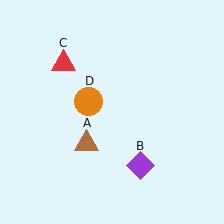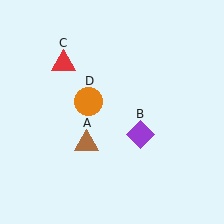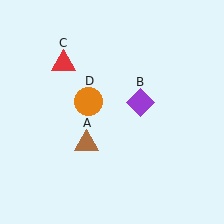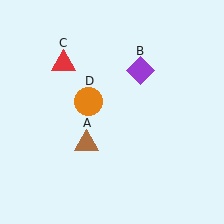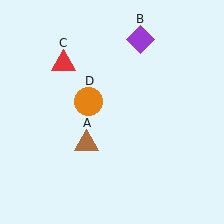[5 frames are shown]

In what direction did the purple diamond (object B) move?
The purple diamond (object B) moved up.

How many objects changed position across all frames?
1 object changed position: purple diamond (object B).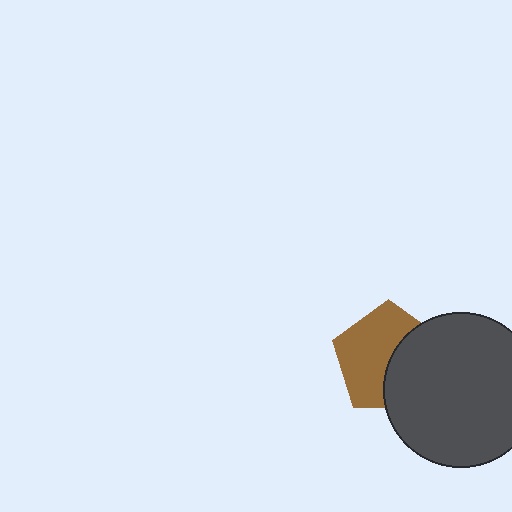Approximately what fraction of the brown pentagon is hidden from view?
Roughly 42% of the brown pentagon is hidden behind the dark gray circle.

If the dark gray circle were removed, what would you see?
You would see the complete brown pentagon.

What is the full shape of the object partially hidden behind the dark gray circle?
The partially hidden object is a brown pentagon.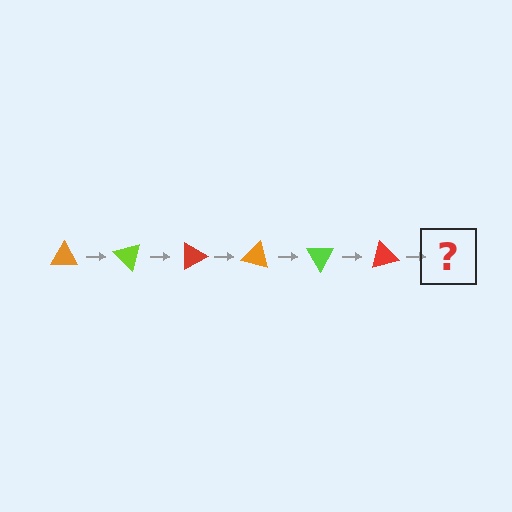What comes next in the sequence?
The next element should be an orange triangle, rotated 270 degrees from the start.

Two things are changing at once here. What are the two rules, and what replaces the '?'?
The two rules are that it rotates 45 degrees each step and the color cycles through orange, lime, and red. The '?' should be an orange triangle, rotated 270 degrees from the start.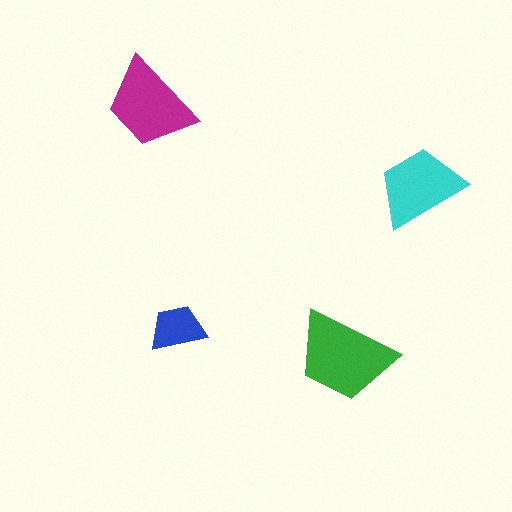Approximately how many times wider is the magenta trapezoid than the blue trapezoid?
About 1.5 times wider.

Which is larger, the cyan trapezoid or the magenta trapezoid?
The magenta one.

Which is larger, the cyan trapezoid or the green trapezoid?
The green one.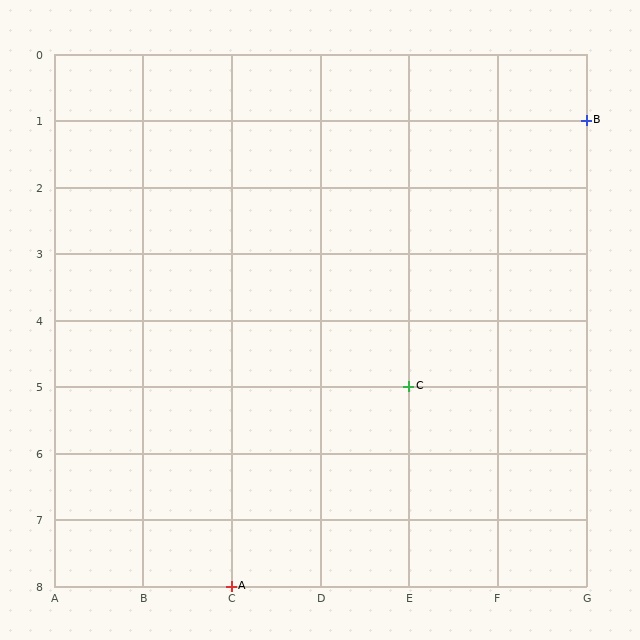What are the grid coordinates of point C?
Point C is at grid coordinates (E, 5).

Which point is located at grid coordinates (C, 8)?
Point A is at (C, 8).